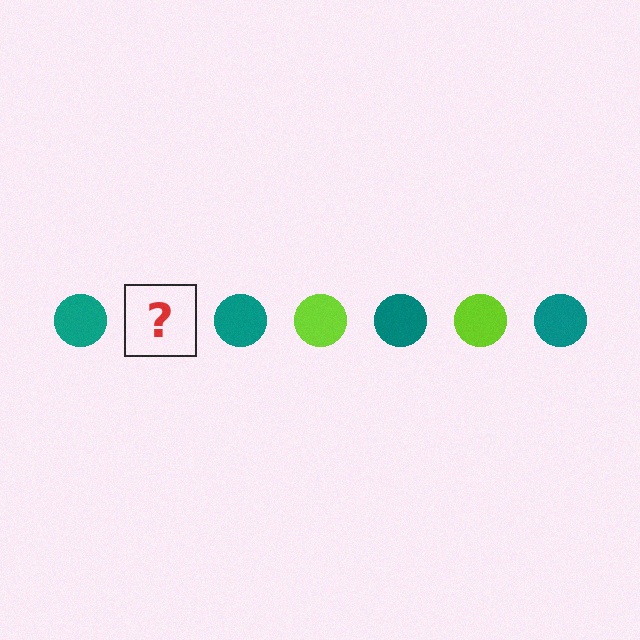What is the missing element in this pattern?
The missing element is a lime circle.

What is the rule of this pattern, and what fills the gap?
The rule is that the pattern cycles through teal, lime circles. The gap should be filled with a lime circle.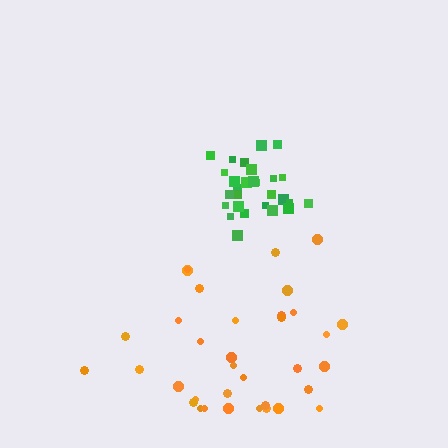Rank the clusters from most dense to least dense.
green, orange.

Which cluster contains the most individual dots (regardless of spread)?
Orange (35).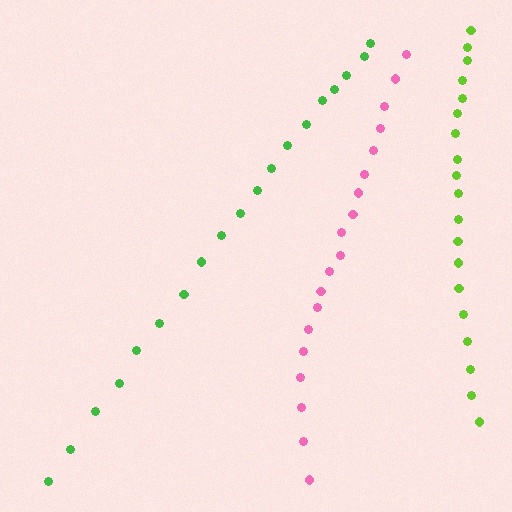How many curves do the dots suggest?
There are 3 distinct paths.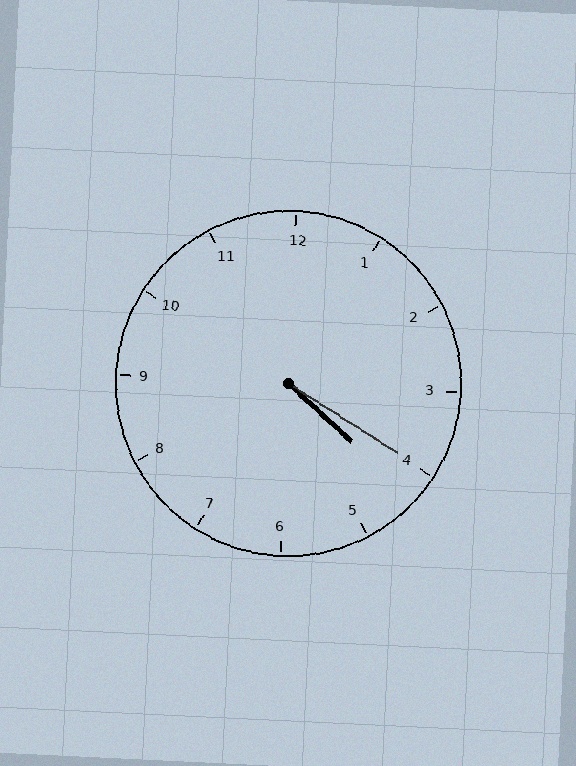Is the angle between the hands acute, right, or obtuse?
It is acute.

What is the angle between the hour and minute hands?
Approximately 10 degrees.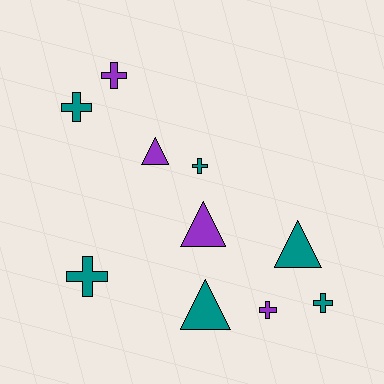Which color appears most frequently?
Teal, with 6 objects.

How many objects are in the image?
There are 10 objects.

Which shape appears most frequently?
Cross, with 6 objects.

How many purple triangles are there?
There are 2 purple triangles.